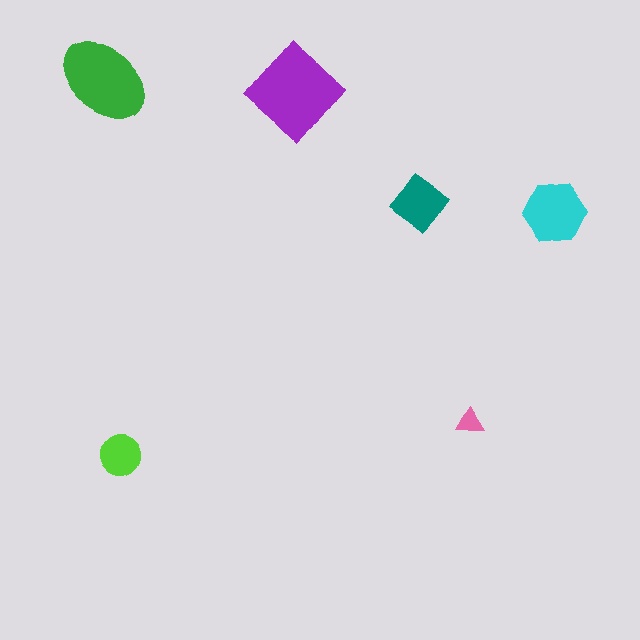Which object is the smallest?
The pink triangle.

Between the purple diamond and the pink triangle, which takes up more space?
The purple diamond.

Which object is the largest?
The purple diamond.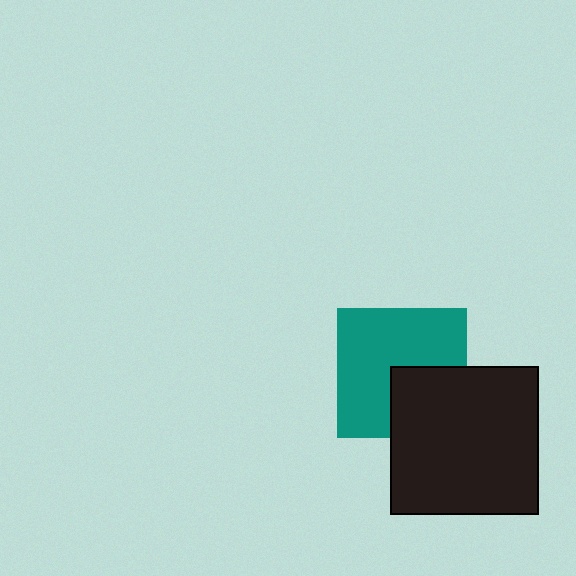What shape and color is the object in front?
The object in front is a black square.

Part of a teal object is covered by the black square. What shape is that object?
It is a square.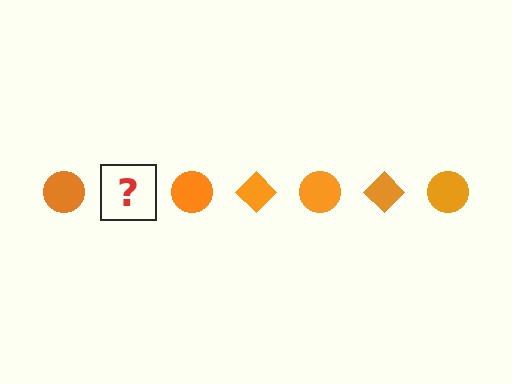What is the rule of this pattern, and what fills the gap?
The rule is that the pattern cycles through circle, diamond shapes in orange. The gap should be filled with an orange diamond.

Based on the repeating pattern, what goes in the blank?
The blank should be an orange diamond.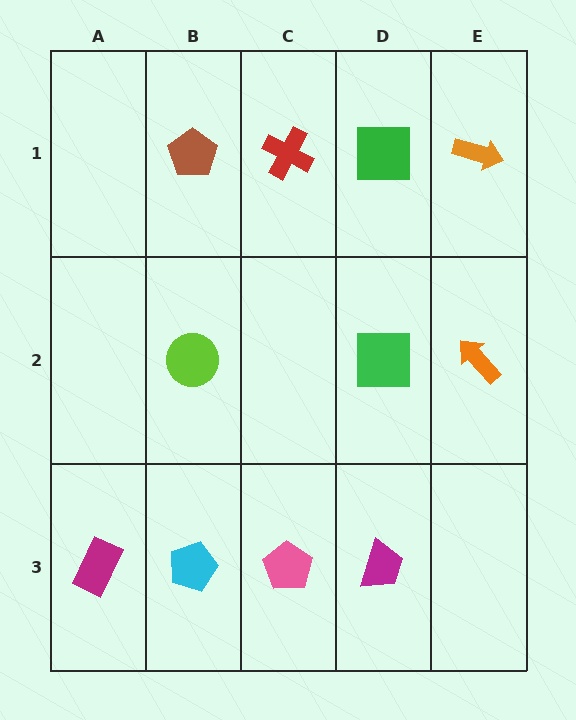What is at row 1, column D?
A green square.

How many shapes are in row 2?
3 shapes.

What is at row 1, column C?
A red cross.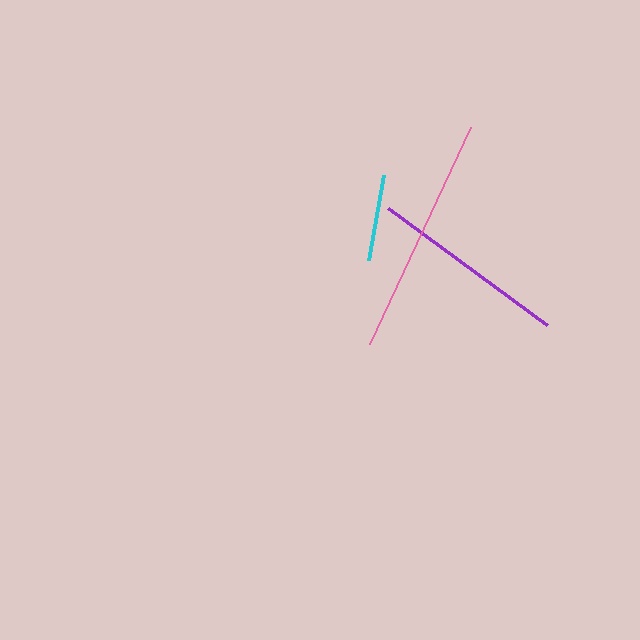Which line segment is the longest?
The pink line is the longest at approximately 239 pixels.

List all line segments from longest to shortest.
From longest to shortest: pink, purple, cyan.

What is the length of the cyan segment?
The cyan segment is approximately 87 pixels long.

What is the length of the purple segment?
The purple segment is approximately 198 pixels long.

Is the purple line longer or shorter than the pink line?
The pink line is longer than the purple line.